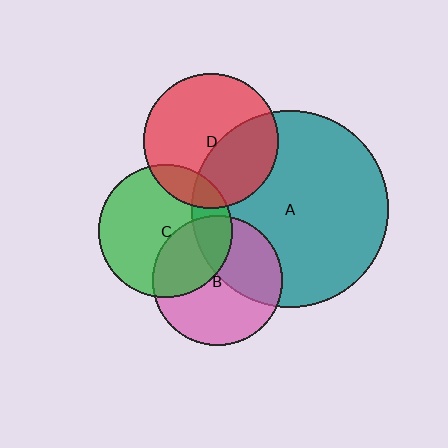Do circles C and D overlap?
Yes.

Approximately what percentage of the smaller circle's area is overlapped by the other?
Approximately 15%.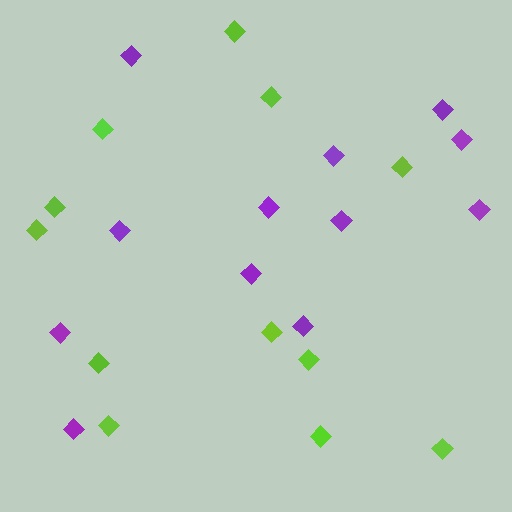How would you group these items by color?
There are 2 groups: one group of lime diamonds (12) and one group of purple diamonds (12).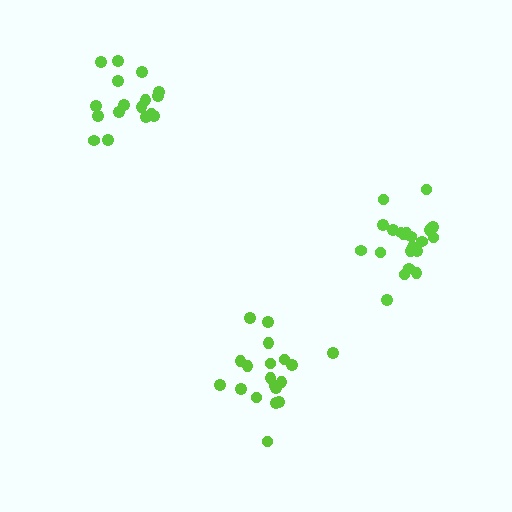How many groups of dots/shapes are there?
There are 3 groups.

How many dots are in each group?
Group 1: 19 dots, Group 2: 21 dots, Group 3: 17 dots (57 total).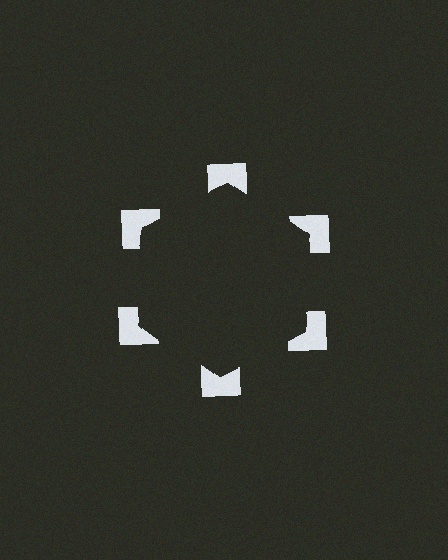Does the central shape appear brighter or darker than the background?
It typically appears slightly darker than the background, even though no actual brightness change is drawn.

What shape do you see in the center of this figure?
An illusory hexagon — its edges are inferred from the aligned wedge cuts in the notched squares, not physically drawn.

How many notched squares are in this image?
There are 6 — one at each vertex of the illusory hexagon.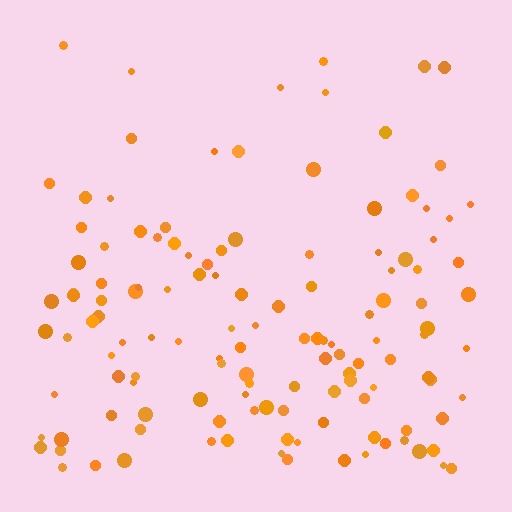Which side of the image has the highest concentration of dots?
The bottom.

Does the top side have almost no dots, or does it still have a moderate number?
Still a moderate number, just noticeably fewer than the bottom.